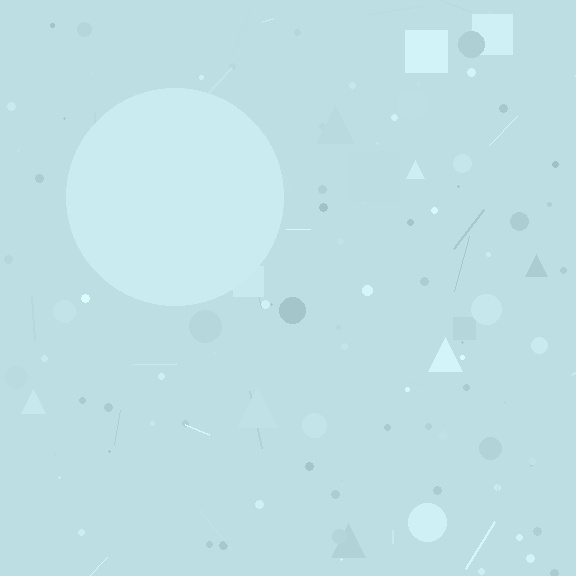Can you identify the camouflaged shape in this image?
The camouflaged shape is a circle.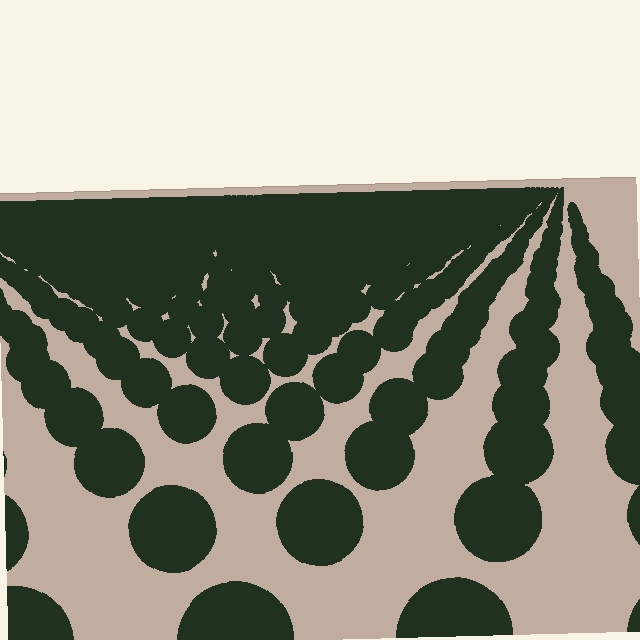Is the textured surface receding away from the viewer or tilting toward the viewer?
The surface is receding away from the viewer. Texture elements get smaller and denser toward the top.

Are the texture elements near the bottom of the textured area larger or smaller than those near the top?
Larger. Near the bottom, elements are closer to the viewer and appear at a bigger on-screen size.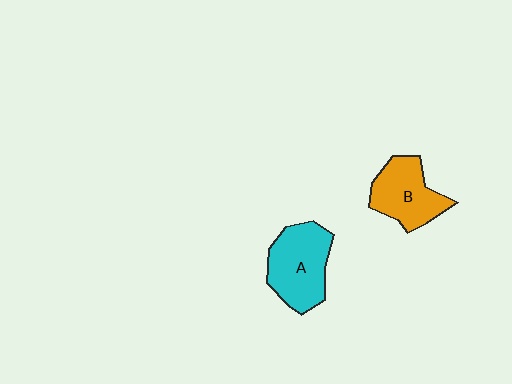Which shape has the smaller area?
Shape B (orange).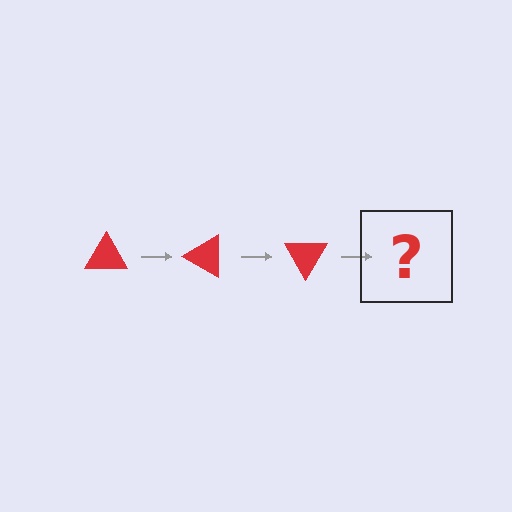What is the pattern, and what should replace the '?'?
The pattern is that the triangle rotates 30 degrees each step. The '?' should be a red triangle rotated 90 degrees.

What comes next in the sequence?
The next element should be a red triangle rotated 90 degrees.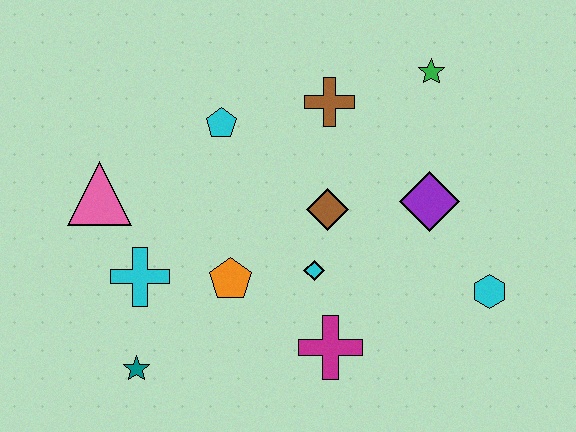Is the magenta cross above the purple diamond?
No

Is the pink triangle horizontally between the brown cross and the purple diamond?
No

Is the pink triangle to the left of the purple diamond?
Yes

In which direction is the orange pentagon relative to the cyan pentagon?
The orange pentagon is below the cyan pentagon.